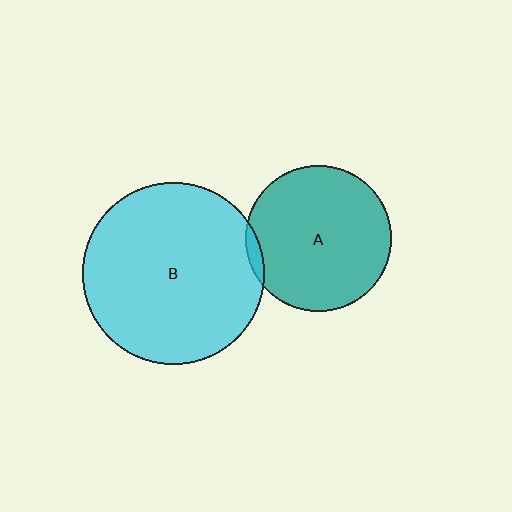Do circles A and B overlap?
Yes.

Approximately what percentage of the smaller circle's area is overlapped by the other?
Approximately 5%.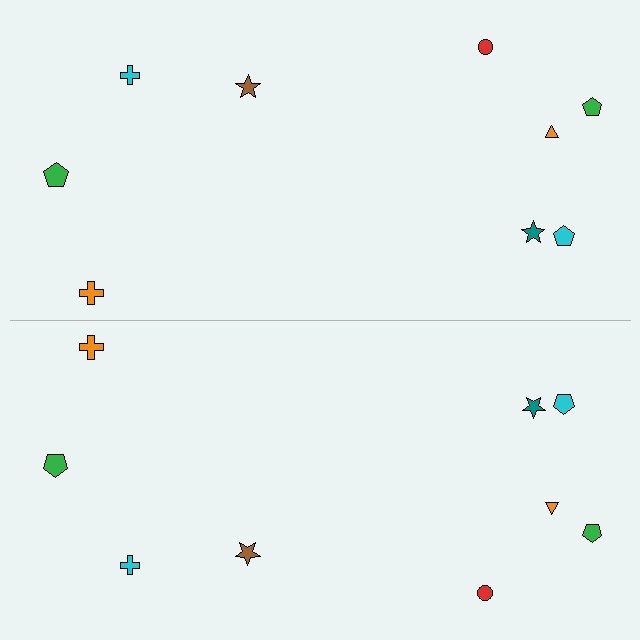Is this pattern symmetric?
Yes, this pattern has bilateral (reflection) symmetry.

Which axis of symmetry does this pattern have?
The pattern has a horizontal axis of symmetry running through the center of the image.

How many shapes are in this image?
There are 18 shapes in this image.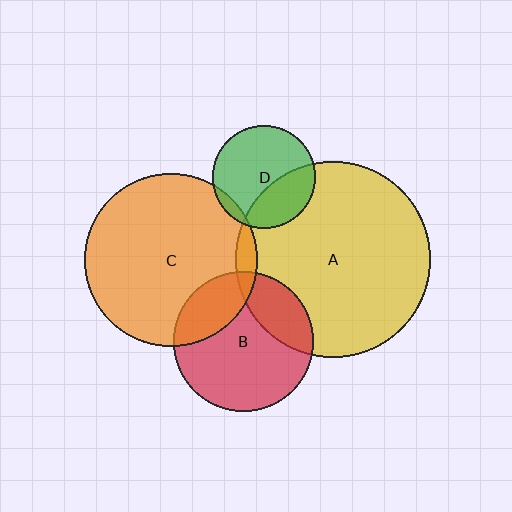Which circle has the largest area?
Circle A (yellow).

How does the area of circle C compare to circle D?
Approximately 2.8 times.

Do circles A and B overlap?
Yes.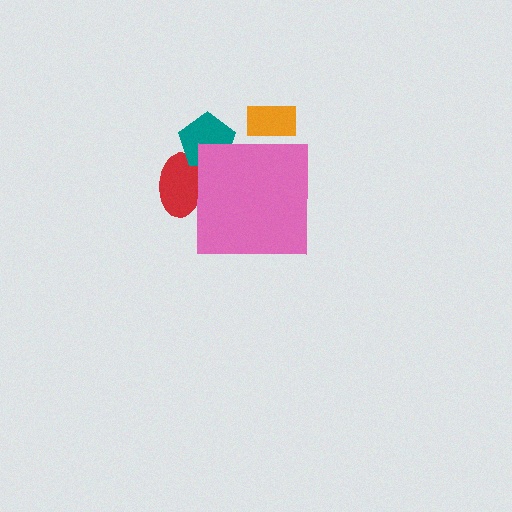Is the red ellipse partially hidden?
Yes, the red ellipse is partially hidden behind the pink square.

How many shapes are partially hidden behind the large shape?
3 shapes are partially hidden.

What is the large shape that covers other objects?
A pink square.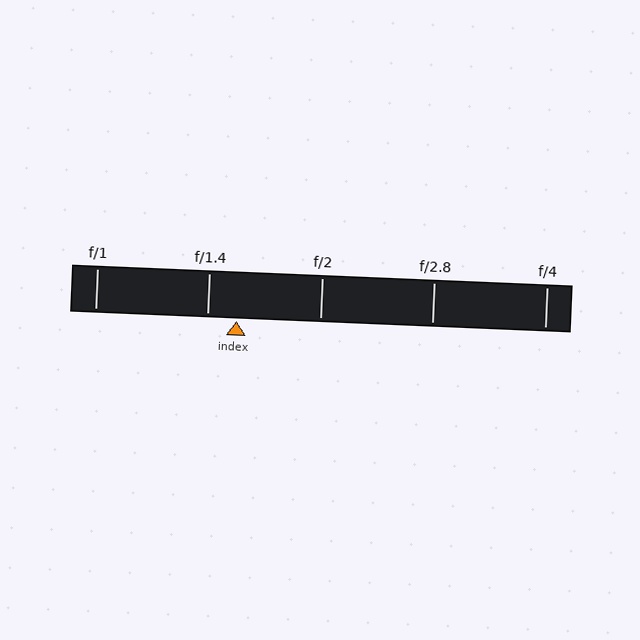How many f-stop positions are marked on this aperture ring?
There are 5 f-stop positions marked.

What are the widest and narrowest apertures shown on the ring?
The widest aperture shown is f/1 and the narrowest is f/4.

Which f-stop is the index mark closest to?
The index mark is closest to f/1.4.